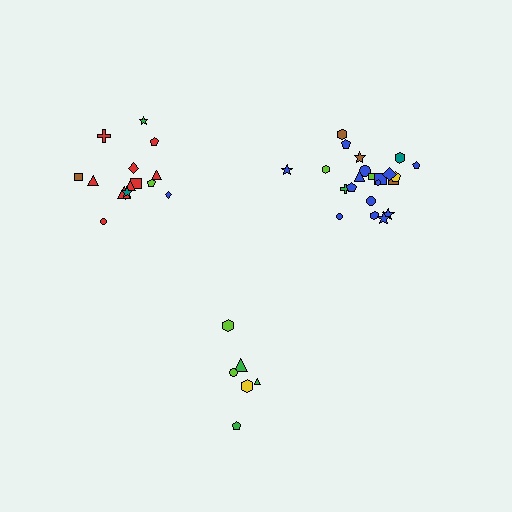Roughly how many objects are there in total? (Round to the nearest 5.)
Roughly 45 objects in total.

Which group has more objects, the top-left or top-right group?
The top-right group.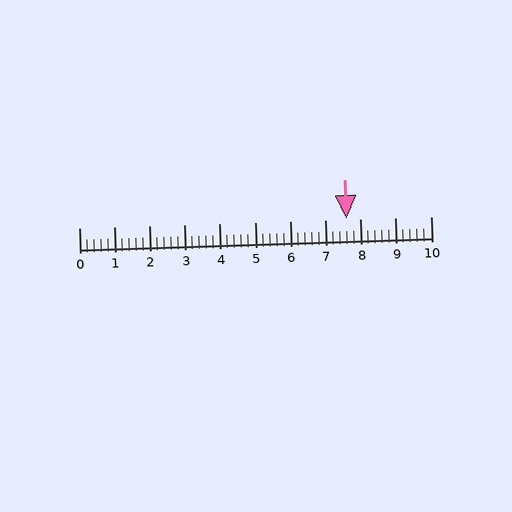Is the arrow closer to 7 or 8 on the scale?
The arrow is closer to 8.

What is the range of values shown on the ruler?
The ruler shows values from 0 to 10.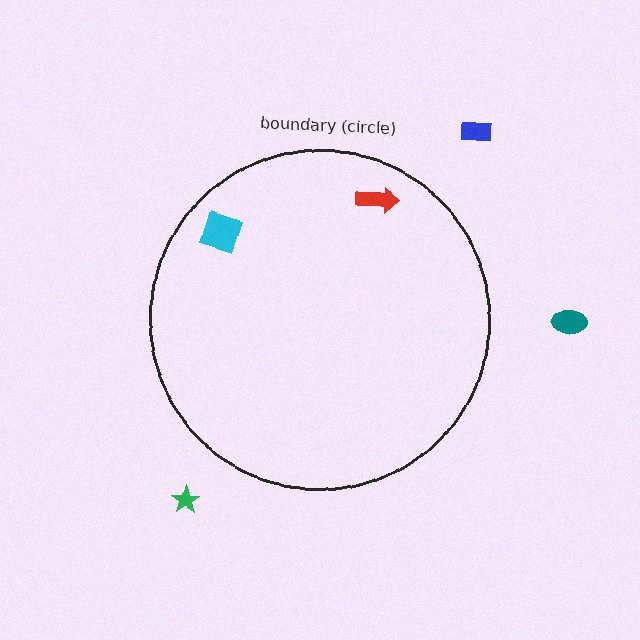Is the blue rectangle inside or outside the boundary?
Outside.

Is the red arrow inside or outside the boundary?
Inside.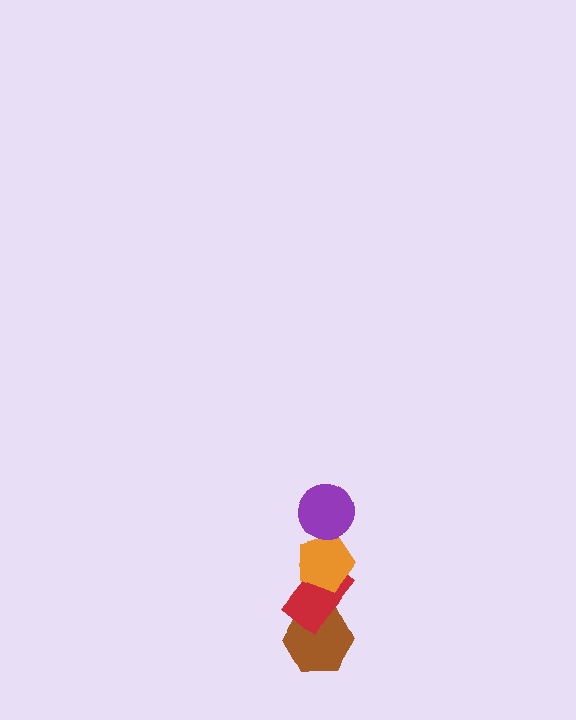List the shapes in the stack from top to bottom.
From top to bottom: the purple circle, the orange pentagon, the red rectangle, the brown hexagon.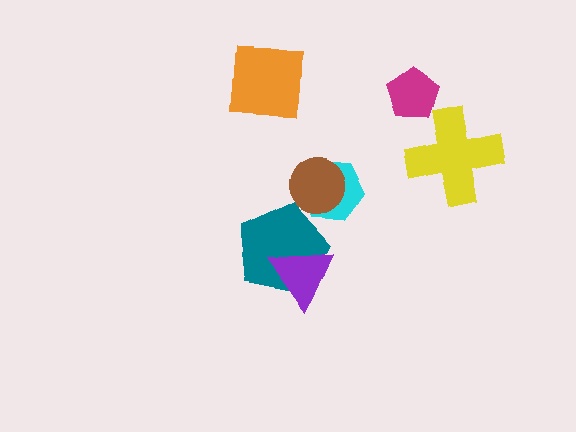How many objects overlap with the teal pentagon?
1 object overlaps with the teal pentagon.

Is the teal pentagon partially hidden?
Yes, it is partially covered by another shape.